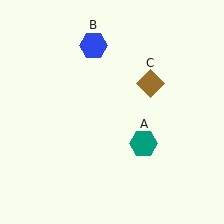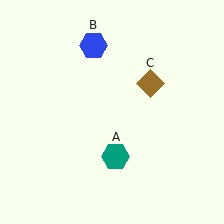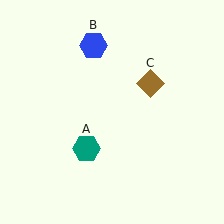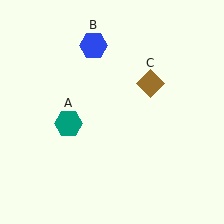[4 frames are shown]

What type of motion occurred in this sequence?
The teal hexagon (object A) rotated clockwise around the center of the scene.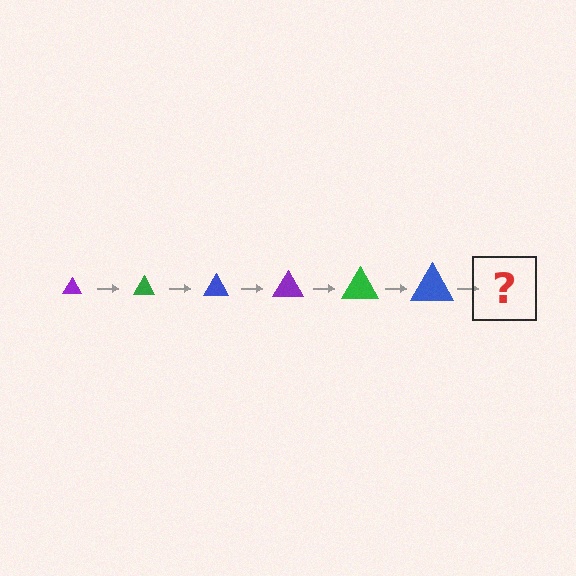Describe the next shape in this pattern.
It should be a purple triangle, larger than the previous one.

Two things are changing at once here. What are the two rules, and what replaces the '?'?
The two rules are that the triangle grows larger each step and the color cycles through purple, green, and blue. The '?' should be a purple triangle, larger than the previous one.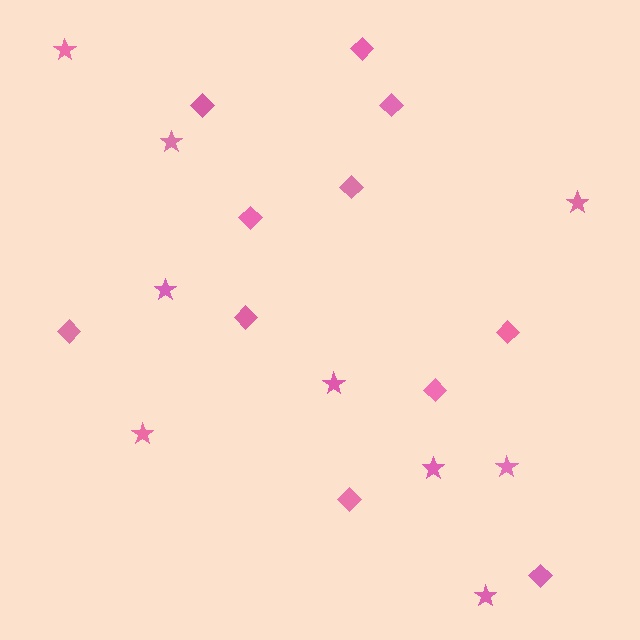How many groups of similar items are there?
There are 2 groups: one group of diamonds (11) and one group of stars (9).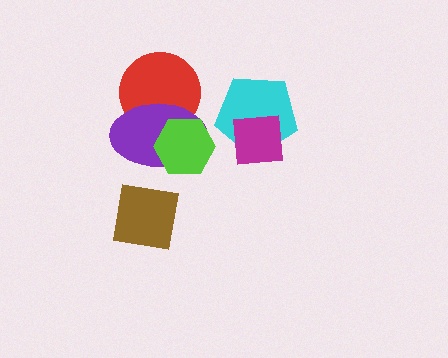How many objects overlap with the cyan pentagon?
1 object overlaps with the cyan pentagon.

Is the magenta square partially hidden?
No, no other shape covers it.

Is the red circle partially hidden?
Yes, it is partially covered by another shape.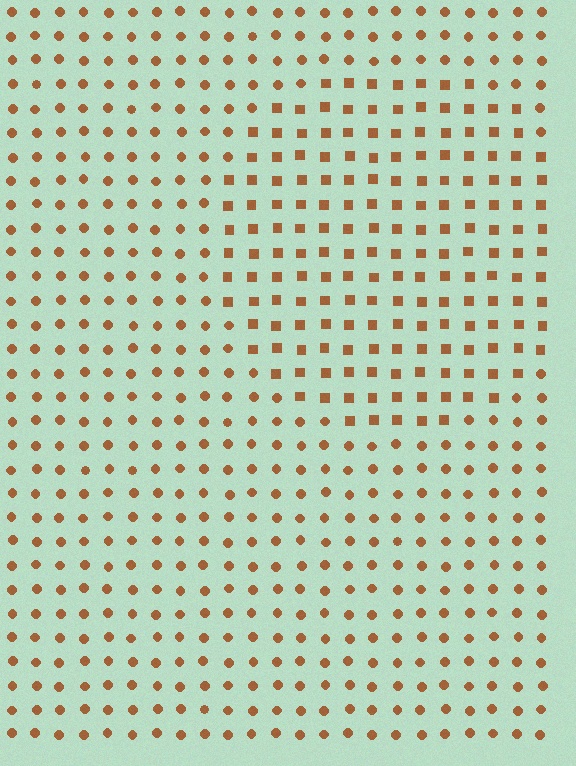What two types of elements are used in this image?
The image uses squares inside the circle region and circles outside it.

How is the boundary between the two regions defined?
The boundary is defined by a change in element shape: squares inside vs. circles outside. All elements share the same color and spacing.